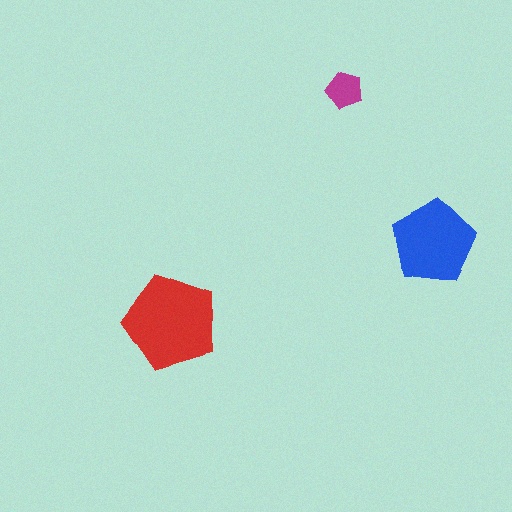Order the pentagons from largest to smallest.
the red one, the blue one, the magenta one.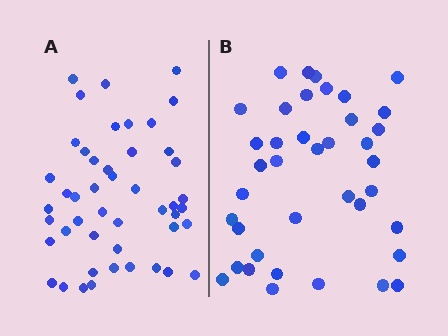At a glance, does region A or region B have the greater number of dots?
Region A (the left region) has more dots.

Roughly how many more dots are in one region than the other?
Region A has roughly 8 or so more dots than region B.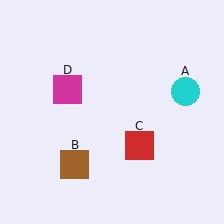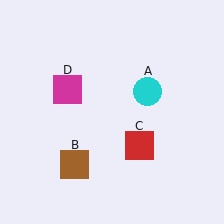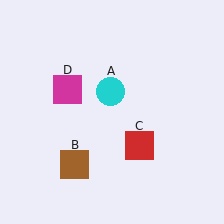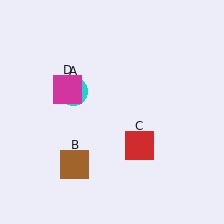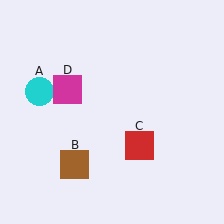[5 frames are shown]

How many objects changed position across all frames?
1 object changed position: cyan circle (object A).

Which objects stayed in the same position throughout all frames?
Brown square (object B) and red square (object C) and magenta square (object D) remained stationary.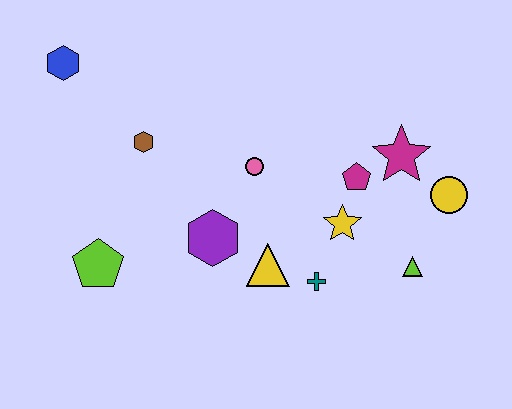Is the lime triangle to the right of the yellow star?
Yes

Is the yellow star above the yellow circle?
No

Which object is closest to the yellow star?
The magenta pentagon is closest to the yellow star.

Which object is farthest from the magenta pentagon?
The blue hexagon is farthest from the magenta pentagon.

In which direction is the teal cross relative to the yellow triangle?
The teal cross is to the right of the yellow triangle.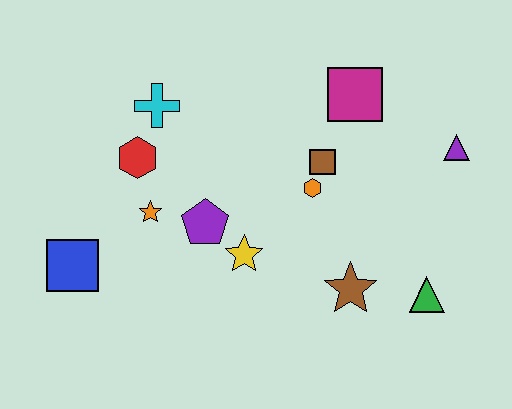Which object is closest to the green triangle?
The brown star is closest to the green triangle.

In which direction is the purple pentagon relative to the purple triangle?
The purple pentagon is to the left of the purple triangle.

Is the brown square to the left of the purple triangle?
Yes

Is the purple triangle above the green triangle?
Yes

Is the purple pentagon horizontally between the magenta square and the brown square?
No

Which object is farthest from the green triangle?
The blue square is farthest from the green triangle.